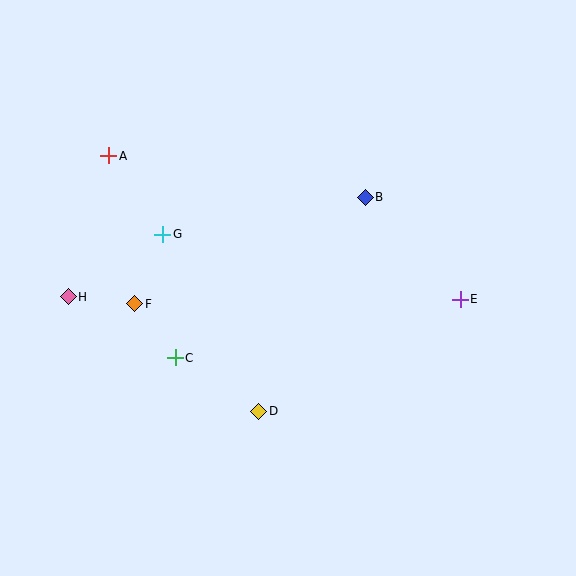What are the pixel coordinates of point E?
Point E is at (460, 299).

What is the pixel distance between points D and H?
The distance between D and H is 222 pixels.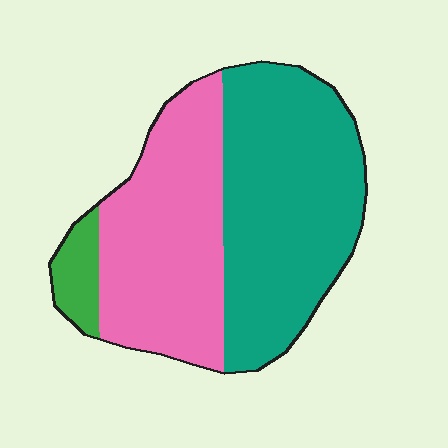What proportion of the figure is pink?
Pink takes up about two fifths (2/5) of the figure.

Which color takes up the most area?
Teal, at roughly 50%.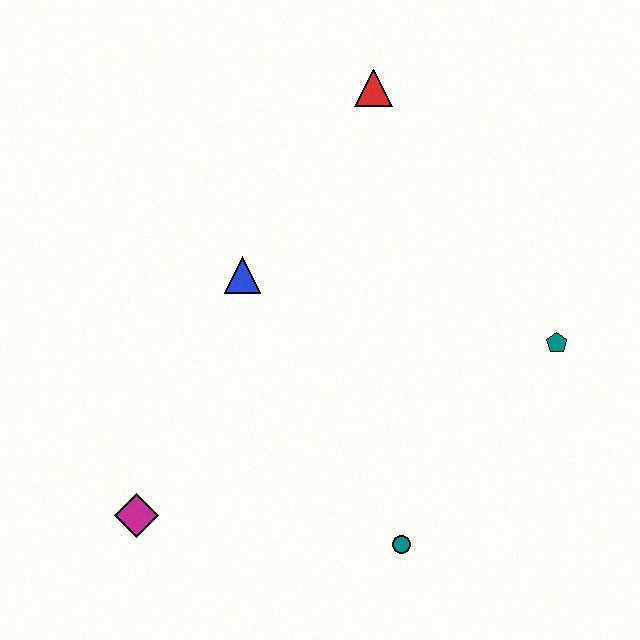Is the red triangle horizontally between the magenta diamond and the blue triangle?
No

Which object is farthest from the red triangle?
The magenta diamond is farthest from the red triangle.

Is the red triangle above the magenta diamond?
Yes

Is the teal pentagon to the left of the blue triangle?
No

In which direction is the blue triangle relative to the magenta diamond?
The blue triangle is above the magenta diamond.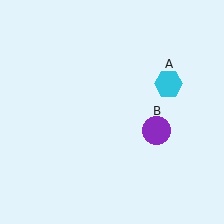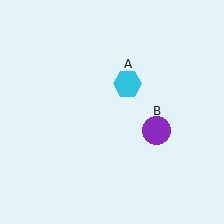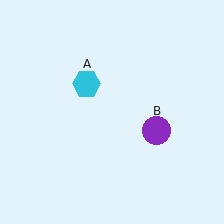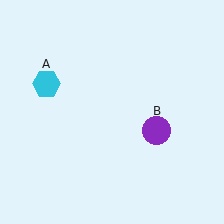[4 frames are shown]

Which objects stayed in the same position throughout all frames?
Purple circle (object B) remained stationary.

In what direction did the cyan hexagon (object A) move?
The cyan hexagon (object A) moved left.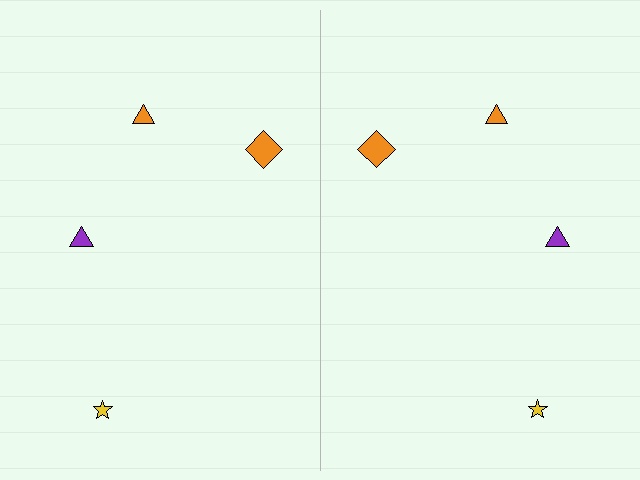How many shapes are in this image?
There are 8 shapes in this image.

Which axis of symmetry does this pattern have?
The pattern has a vertical axis of symmetry running through the center of the image.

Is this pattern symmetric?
Yes, this pattern has bilateral (reflection) symmetry.